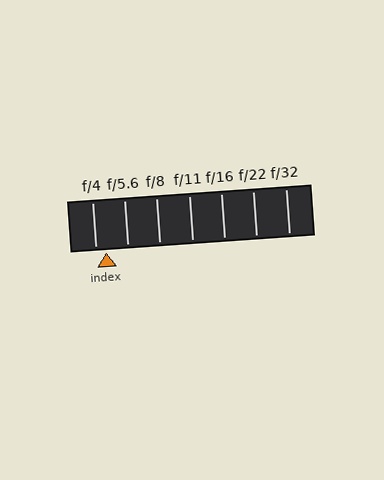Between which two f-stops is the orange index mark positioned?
The index mark is between f/4 and f/5.6.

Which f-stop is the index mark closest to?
The index mark is closest to f/4.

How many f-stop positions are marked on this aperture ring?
There are 7 f-stop positions marked.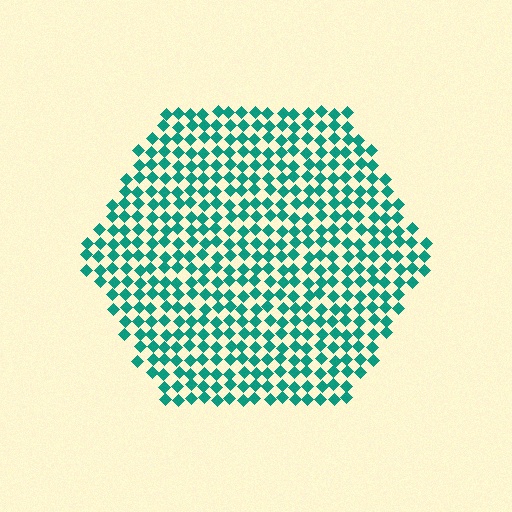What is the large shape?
The large shape is a hexagon.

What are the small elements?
The small elements are diamonds.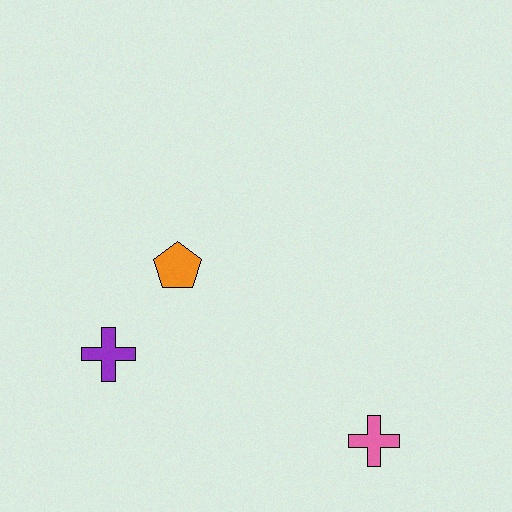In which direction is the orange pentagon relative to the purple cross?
The orange pentagon is above the purple cross.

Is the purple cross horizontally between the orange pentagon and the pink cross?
No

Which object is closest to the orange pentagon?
The purple cross is closest to the orange pentagon.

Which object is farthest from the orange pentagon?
The pink cross is farthest from the orange pentagon.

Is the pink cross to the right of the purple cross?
Yes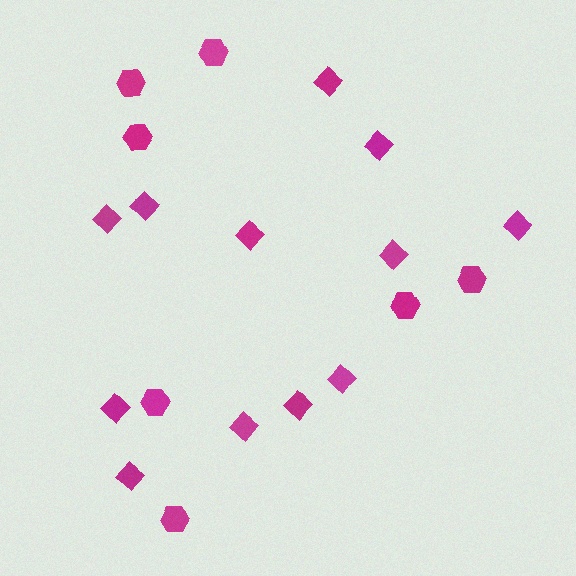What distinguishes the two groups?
There are 2 groups: one group of hexagons (7) and one group of diamonds (12).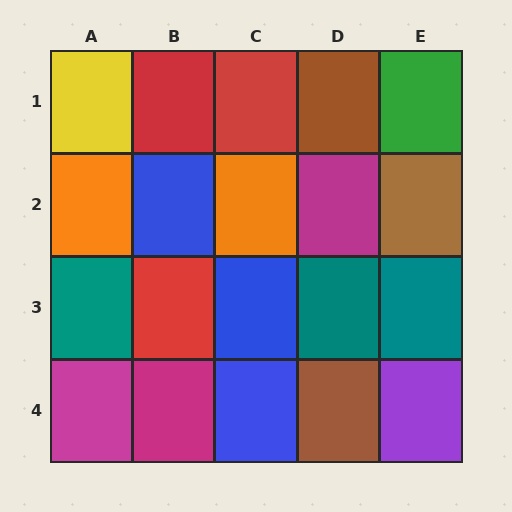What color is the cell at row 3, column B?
Red.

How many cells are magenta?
3 cells are magenta.